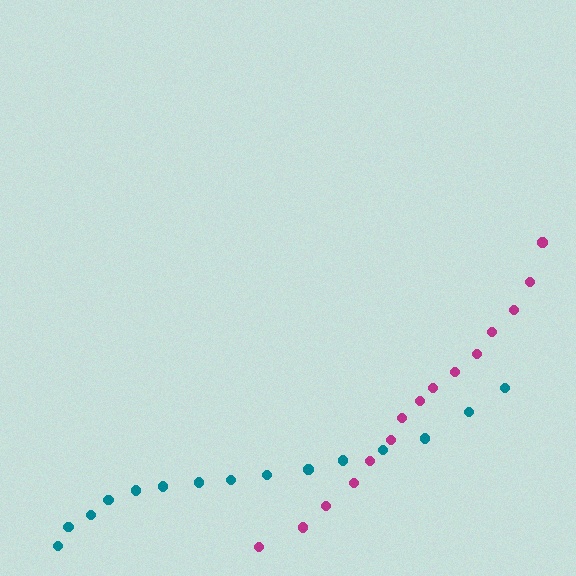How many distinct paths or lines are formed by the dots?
There are 2 distinct paths.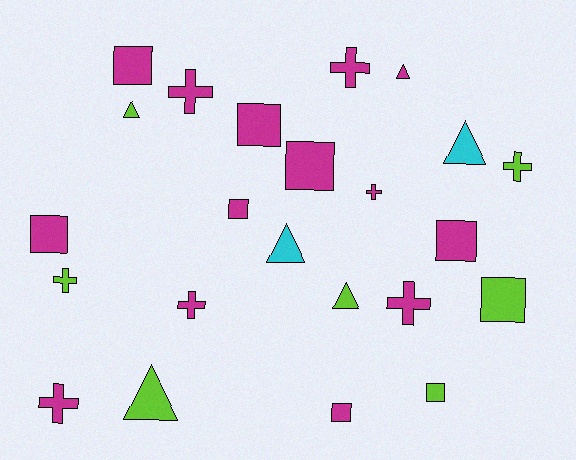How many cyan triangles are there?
There are 2 cyan triangles.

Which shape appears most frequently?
Square, with 9 objects.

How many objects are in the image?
There are 23 objects.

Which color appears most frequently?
Magenta, with 14 objects.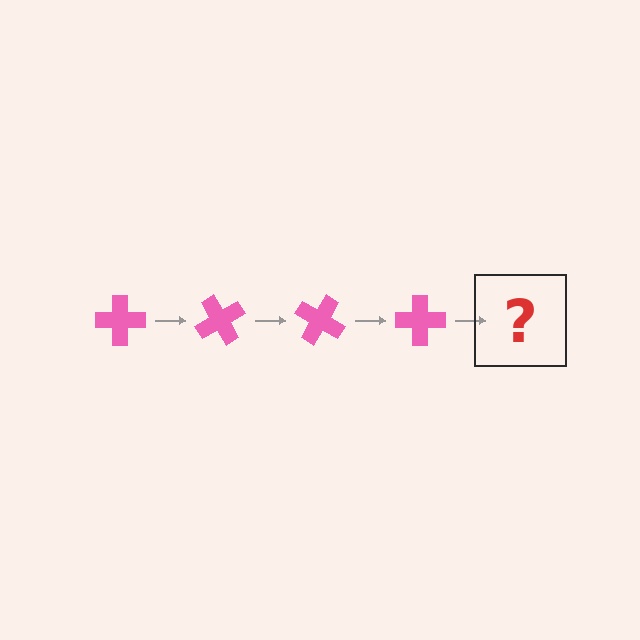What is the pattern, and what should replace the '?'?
The pattern is that the cross rotates 60 degrees each step. The '?' should be a pink cross rotated 240 degrees.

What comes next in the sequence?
The next element should be a pink cross rotated 240 degrees.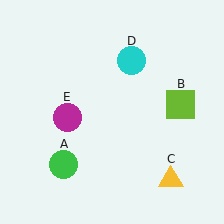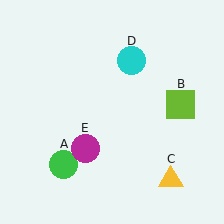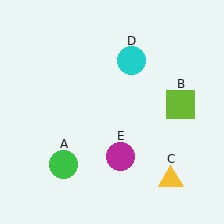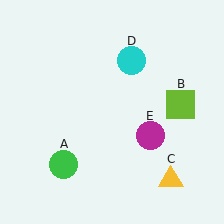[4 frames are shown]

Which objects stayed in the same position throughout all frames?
Green circle (object A) and lime square (object B) and yellow triangle (object C) and cyan circle (object D) remained stationary.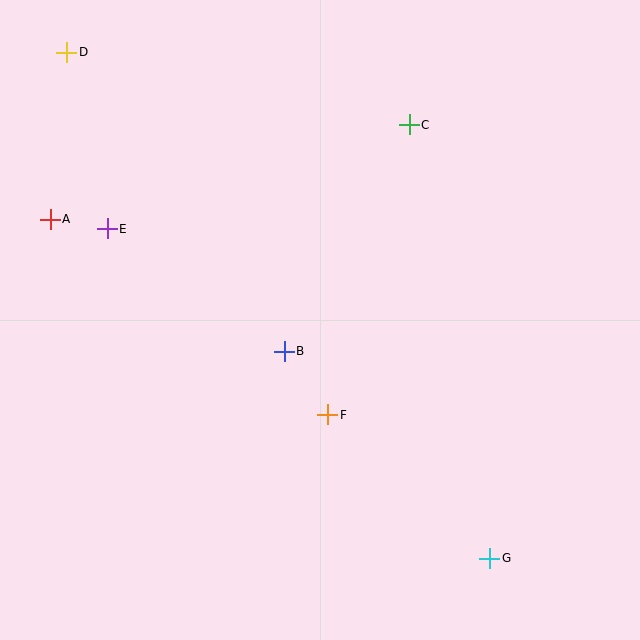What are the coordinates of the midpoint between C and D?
The midpoint between C and D is at (238, 89).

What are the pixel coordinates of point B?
Point B is at (284, 351).